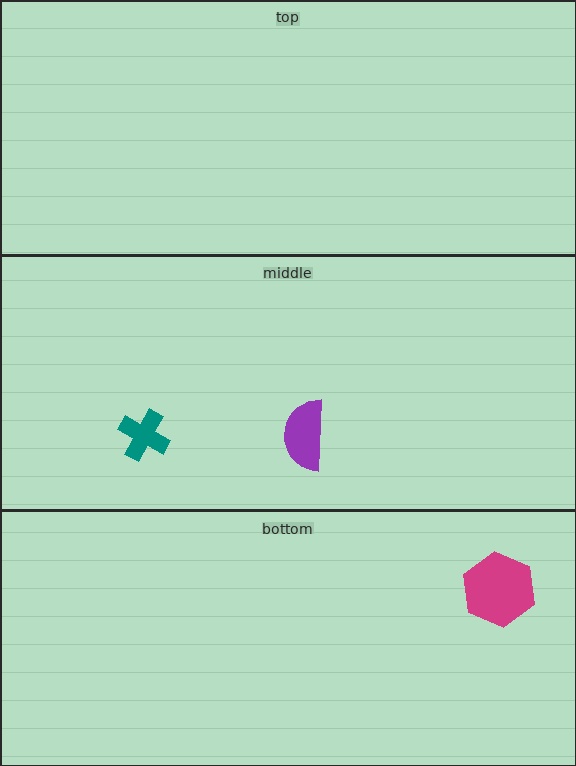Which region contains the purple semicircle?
The middle region.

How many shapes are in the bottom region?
1.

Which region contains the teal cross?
The middle region.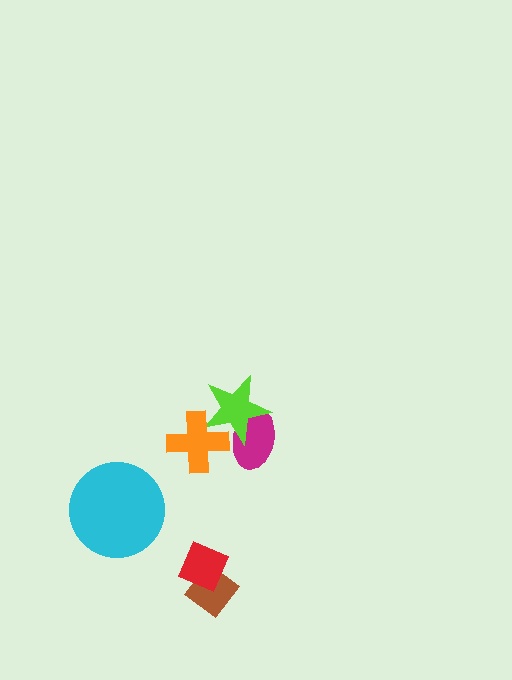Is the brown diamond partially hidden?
Yes, it is partially covered by another shape.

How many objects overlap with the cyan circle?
0 objects overlap with the cyan circle.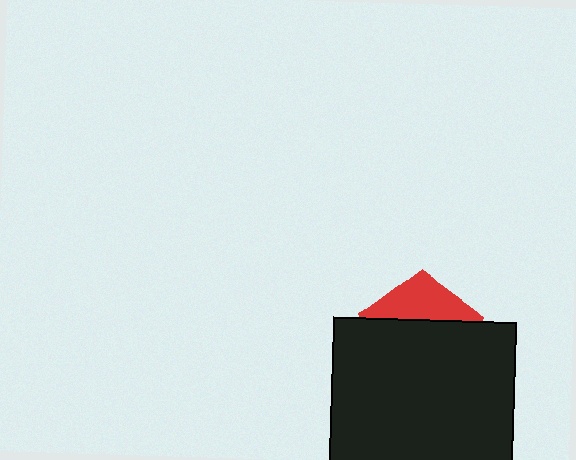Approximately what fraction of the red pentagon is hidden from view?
Roughly 67% of the red pentagon is hidden behind the black square.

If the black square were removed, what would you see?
You would see the complete red pentagon.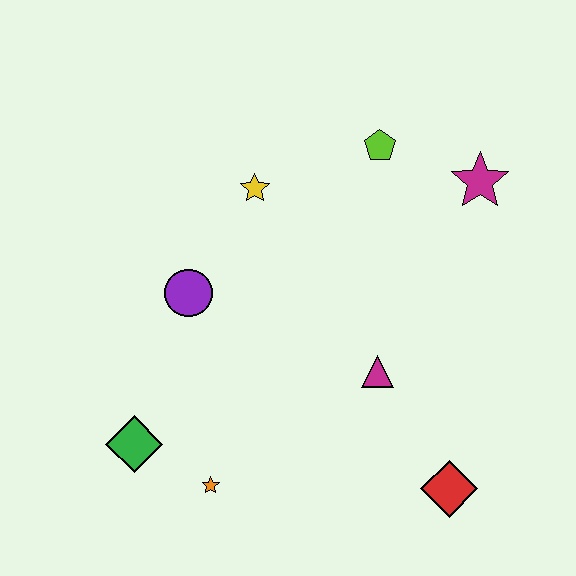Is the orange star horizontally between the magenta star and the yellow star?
No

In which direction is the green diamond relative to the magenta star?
The green diamond is to the left of the magenta star.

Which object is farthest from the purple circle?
The red diamond is farthest from the purple circle.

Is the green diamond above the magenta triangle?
No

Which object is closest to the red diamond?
The magenta triangle is closest to the red diamond.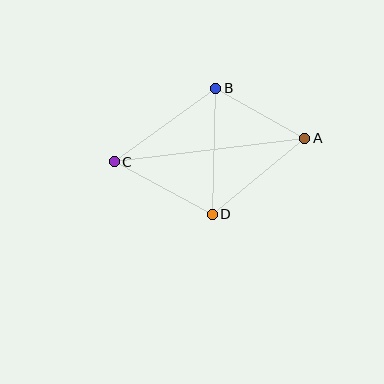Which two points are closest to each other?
Points A and B are closest to each other.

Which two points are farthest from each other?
Points A and C are farthest from each other.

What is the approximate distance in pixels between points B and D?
The distance between B and D is approximately 126 pixels.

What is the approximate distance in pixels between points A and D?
The distance between A and D is approximately 120 pixels.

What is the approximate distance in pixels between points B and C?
The distance between B and C is approximately 125 pixels.